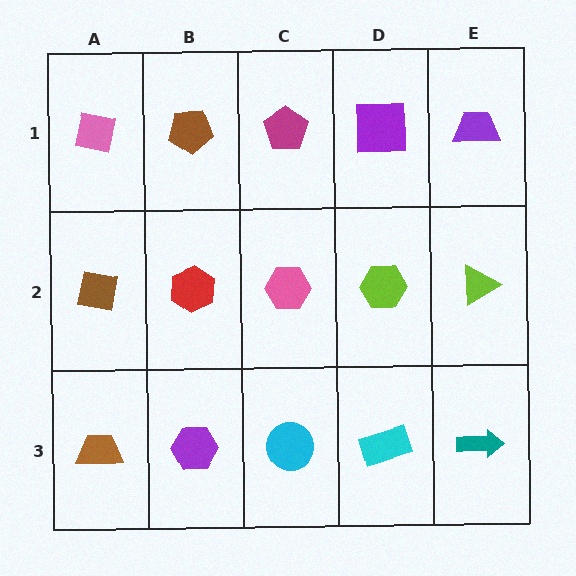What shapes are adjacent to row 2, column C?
A magenta pentagon (row 1, column C), a cyan circle (row 3, column C), a red hexagon (row 2, column B), a lime hexagon (row 2, column D).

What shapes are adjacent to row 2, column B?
A brown pentagon (row 1, column B), a purple hexagon (row 3, column B), a brown square (row 2, column A), a pink hexagon (row 2, column C).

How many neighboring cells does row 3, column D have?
3.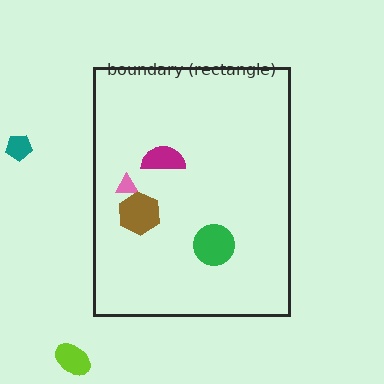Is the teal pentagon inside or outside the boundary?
Outside.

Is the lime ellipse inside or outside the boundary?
Outside.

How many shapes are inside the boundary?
4 inside, 2 outside.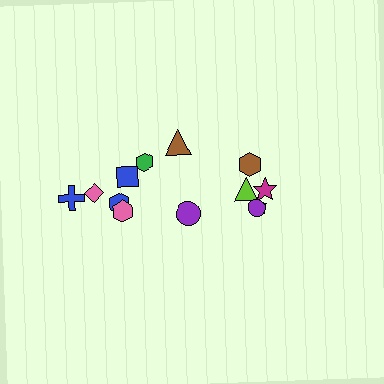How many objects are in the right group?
There are 6 objects.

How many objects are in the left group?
There are 8 objects.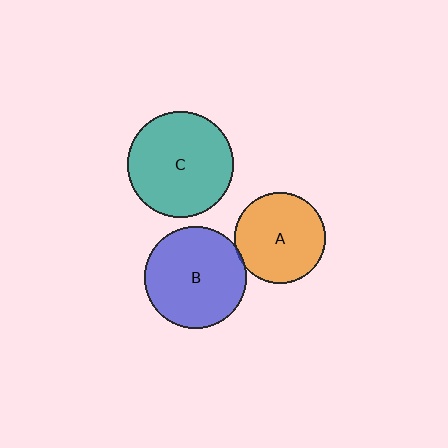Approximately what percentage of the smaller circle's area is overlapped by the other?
Approximately 5%.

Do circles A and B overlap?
Yes.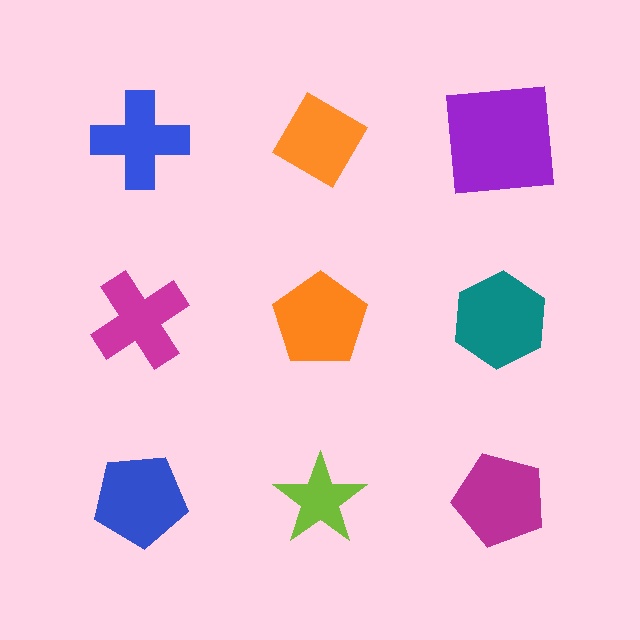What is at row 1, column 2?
An orange diamond.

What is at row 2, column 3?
A teal hexagon.